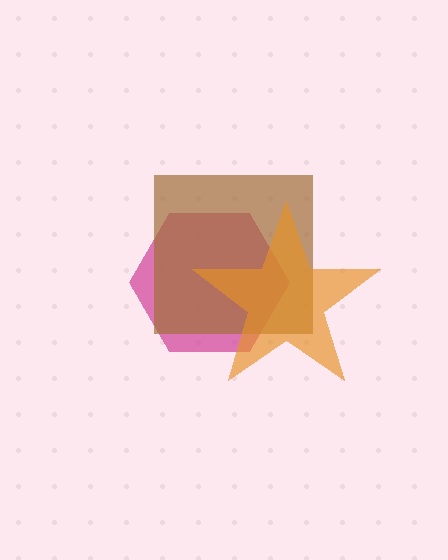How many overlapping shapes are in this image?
There are 3 overlapping shapes in the image.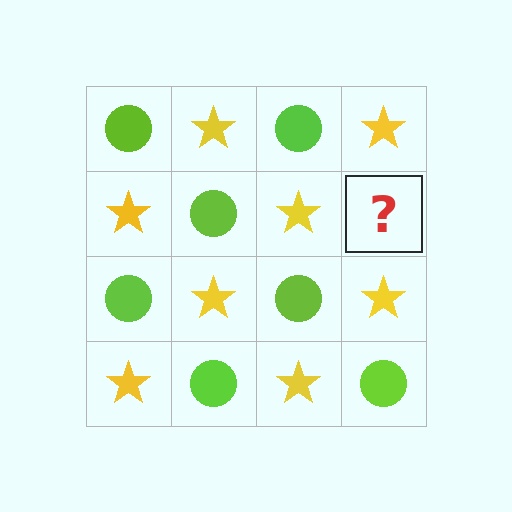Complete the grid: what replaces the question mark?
The question mark should be replaced with a lime circle.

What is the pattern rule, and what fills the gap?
The rule is that it alternates lime circle and yellow star in a checkerboard pattern. The gap should be filled with a lime circle.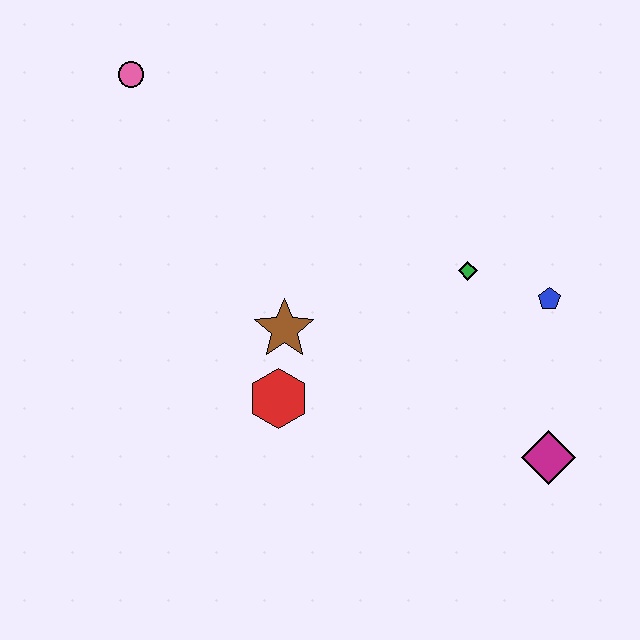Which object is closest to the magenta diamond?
The blue pentagon is closest to the magenta diamond.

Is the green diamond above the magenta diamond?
Yes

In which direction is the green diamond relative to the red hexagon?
The green diamond is to the right of the red hexagon.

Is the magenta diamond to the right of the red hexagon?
Yes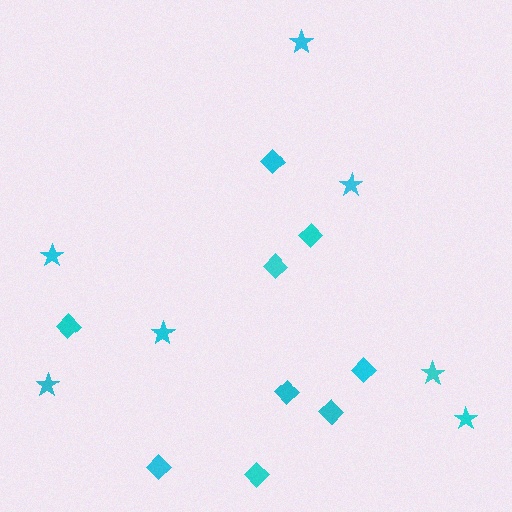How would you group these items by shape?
There are 2 groups: one group of diamonds (9) and one group of stars (7).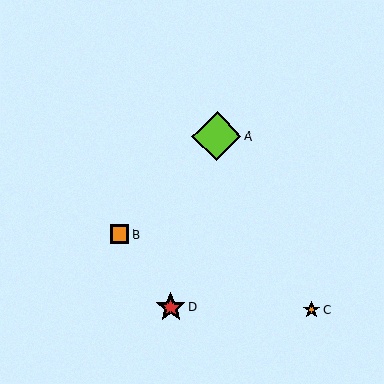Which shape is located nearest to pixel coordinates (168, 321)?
The red star (labeled D) at (171, 307) is nearest to that location.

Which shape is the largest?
The lime diamond (labeled A) is the largest.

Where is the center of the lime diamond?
The center of the lime diamond is at (217, 136).